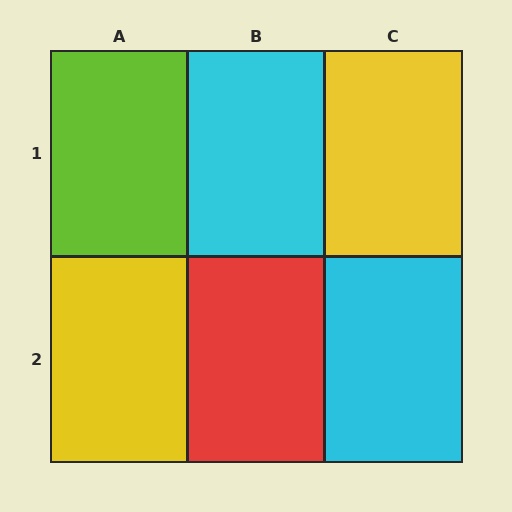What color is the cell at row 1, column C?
Yellow.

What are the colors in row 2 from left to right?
Yellow, red, cyan.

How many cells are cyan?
2 cells are cyan.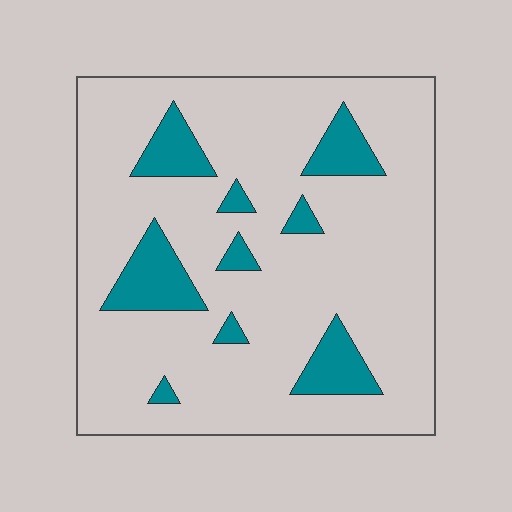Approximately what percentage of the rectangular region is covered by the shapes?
Approximately 15%.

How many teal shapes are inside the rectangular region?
9.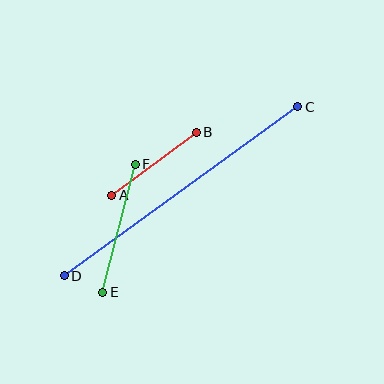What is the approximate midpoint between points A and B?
The midpoint is at approximately (154, 164) pixels.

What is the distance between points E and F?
The distance is approximately 132 pixels.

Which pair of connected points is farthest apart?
Points C and D are farthest apart.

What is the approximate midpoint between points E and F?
The midpoint is at approximately (119, 228) pixels.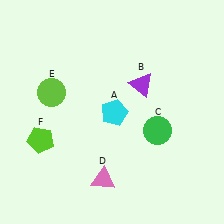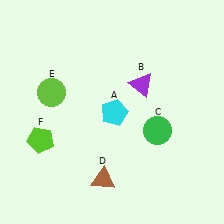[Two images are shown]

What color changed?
The triangle (D) changed from pink in Image 1 to brown in Image 2.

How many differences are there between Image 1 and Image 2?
There is 1 difference between the two images.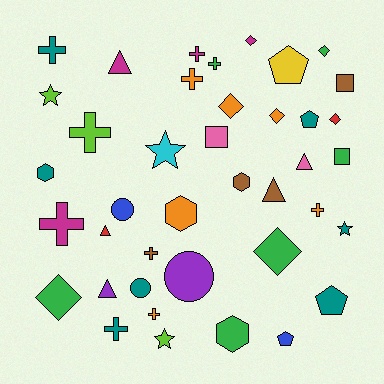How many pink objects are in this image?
There are 2 pink objects.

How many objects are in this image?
There are 40 objects.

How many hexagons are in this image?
There are 4 hexagons.